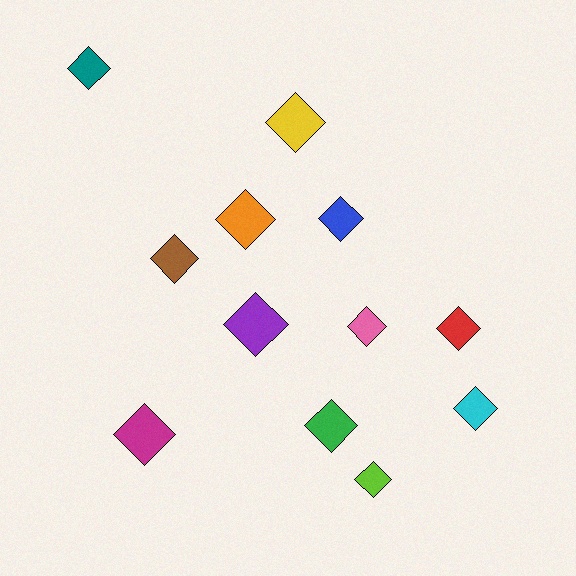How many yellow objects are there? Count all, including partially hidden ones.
There is 1 yellow object.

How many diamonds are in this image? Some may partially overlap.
There are 12 diamonds.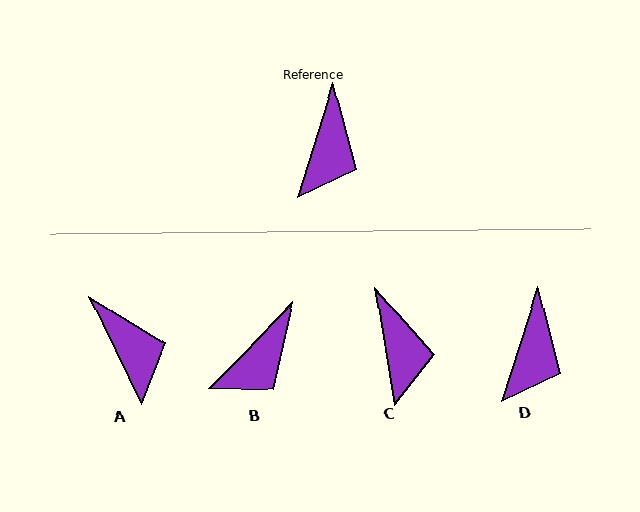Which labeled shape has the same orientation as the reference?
D.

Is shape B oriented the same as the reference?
No, it is off by about 27 degrees.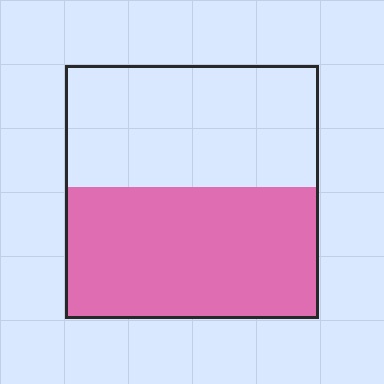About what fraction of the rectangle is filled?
About one half (1/2).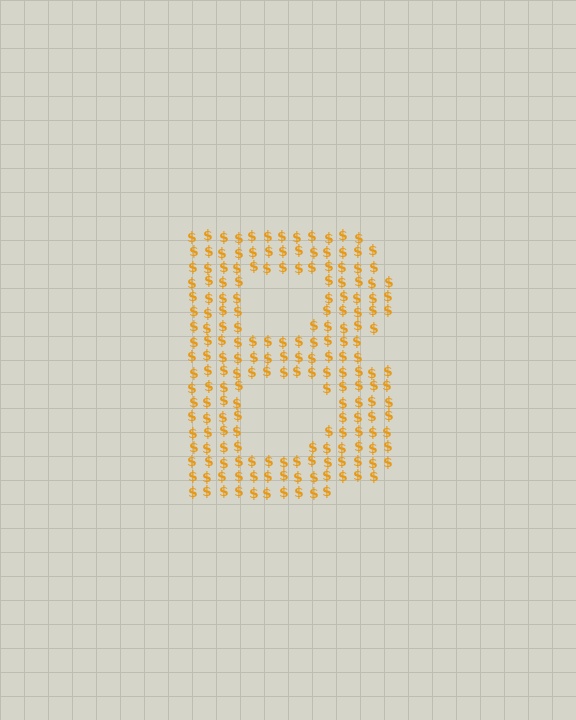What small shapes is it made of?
It is made of small dollar signs.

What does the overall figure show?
The overall figure shows the letter B.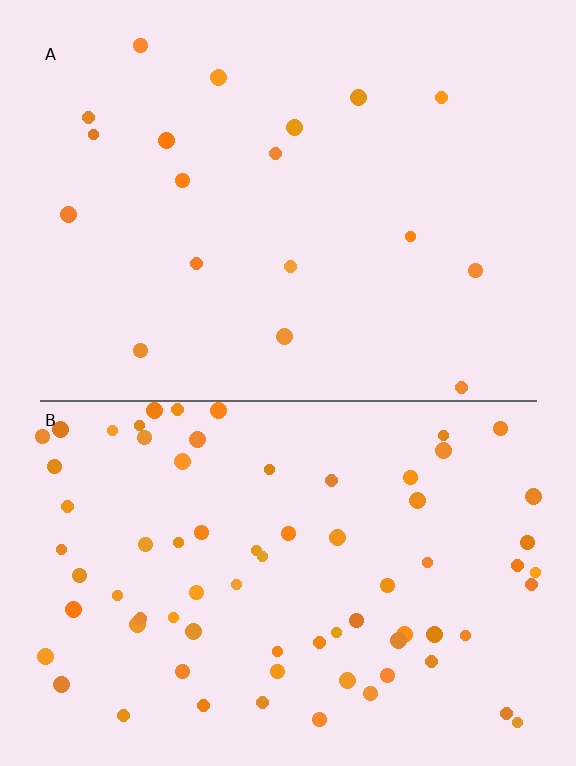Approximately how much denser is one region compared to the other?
Approximately 4.0× — region B over region A.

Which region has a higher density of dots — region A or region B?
B (the bottom).